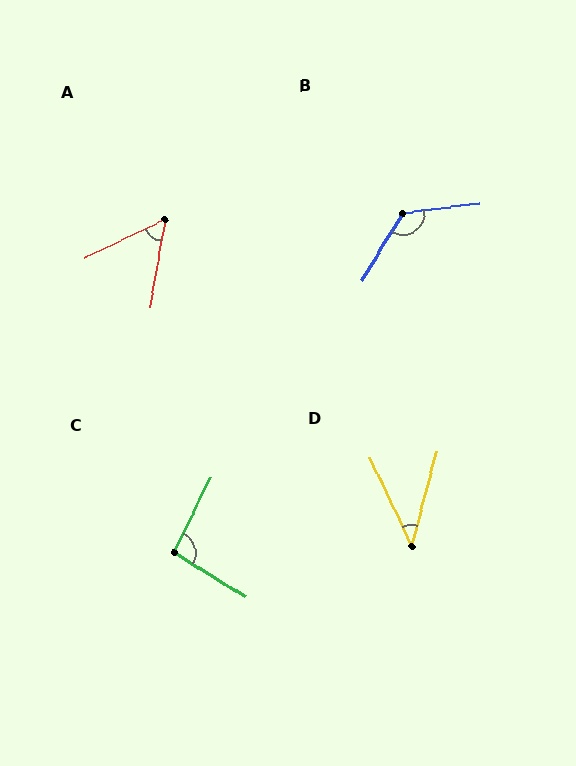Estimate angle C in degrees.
Approximately 96 degrees.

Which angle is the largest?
B, at approximately 129 degrees.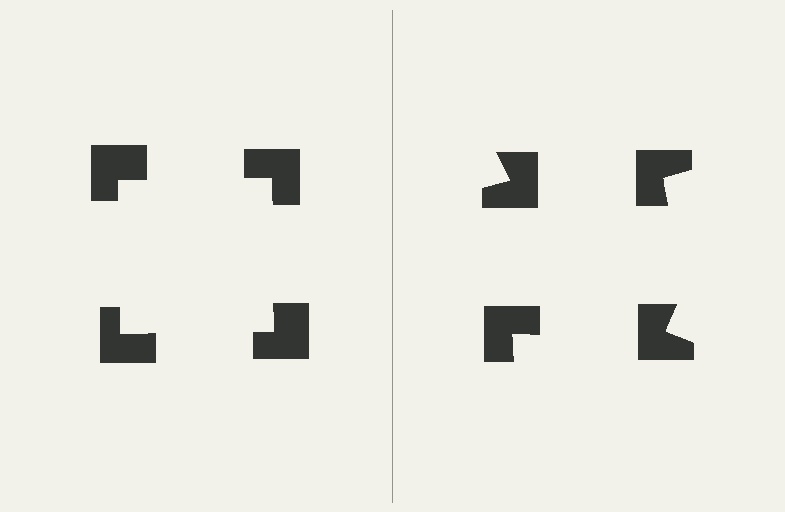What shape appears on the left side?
An illusory square.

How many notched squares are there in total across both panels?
8 — 4 on each side.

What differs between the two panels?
The notched squares are positioned identically on both sides; only the wedge orientations differ. On the left they align to a square; on the right they are misaligned.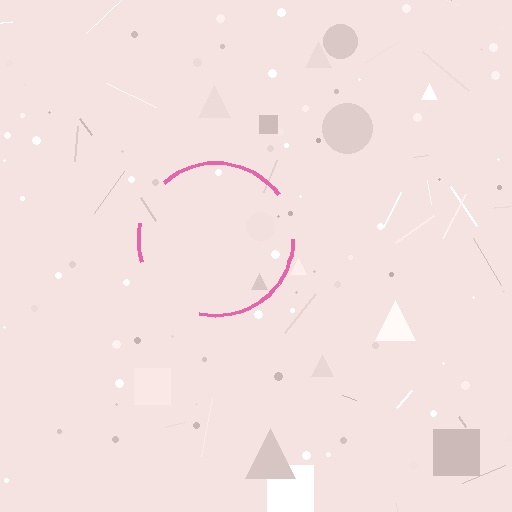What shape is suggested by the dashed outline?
The dashed outline suggests a circle.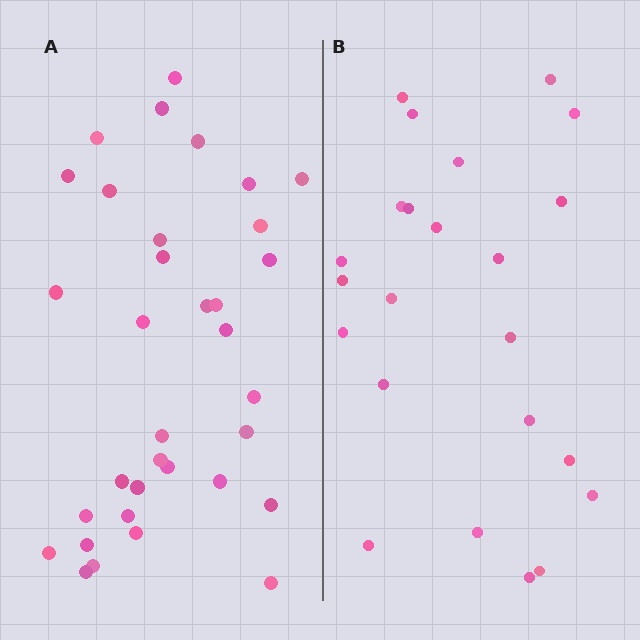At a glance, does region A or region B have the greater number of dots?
Region A (the left region) has more dots.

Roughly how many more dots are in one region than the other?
Region A has roughly 12 or so more dots than region B.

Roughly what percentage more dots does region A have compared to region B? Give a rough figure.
About 50% more.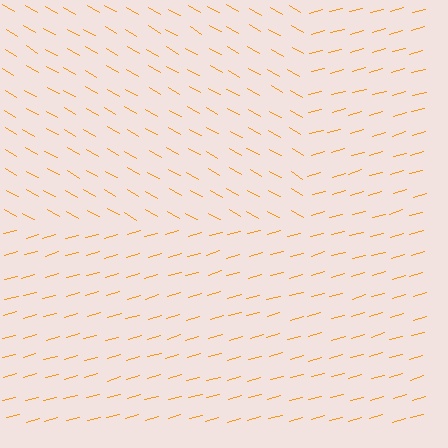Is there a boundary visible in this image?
Yes, there is a texture boundary formed by a change in line orientation.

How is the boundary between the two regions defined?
The boundary is defined purely by a change in line orientation (approximately 45 degrees difference). All lines are the same color and thickness.